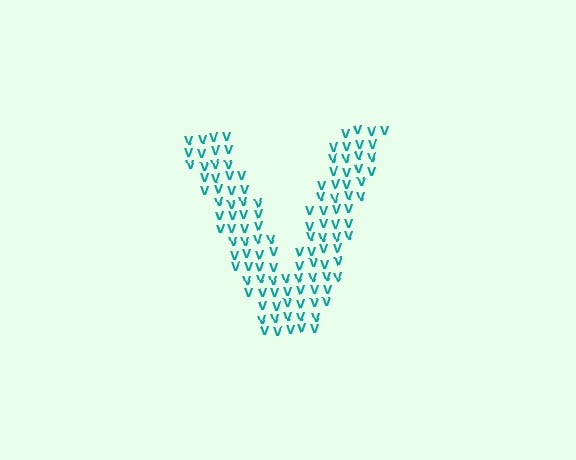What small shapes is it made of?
It is made of small letter V's.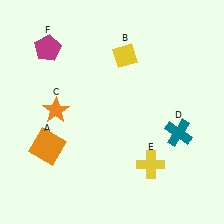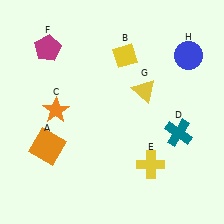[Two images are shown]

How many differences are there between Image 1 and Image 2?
There are 2 differences between the two images.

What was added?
A yellow triangle (G), a blue circle (H) were added in Image 2.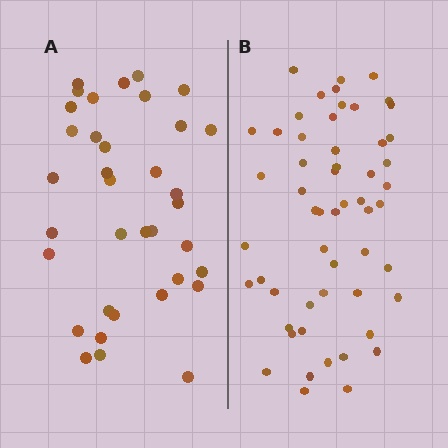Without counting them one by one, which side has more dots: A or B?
Region B (the right region) has more dots.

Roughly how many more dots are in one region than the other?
Region B has approximately 20 more dots than region A.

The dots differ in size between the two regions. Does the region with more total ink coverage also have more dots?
No. Region A has more total ink coverage because its dots are larger, but region B actually contains more individual dots. Total area can be misleading — the number of items is what matters here.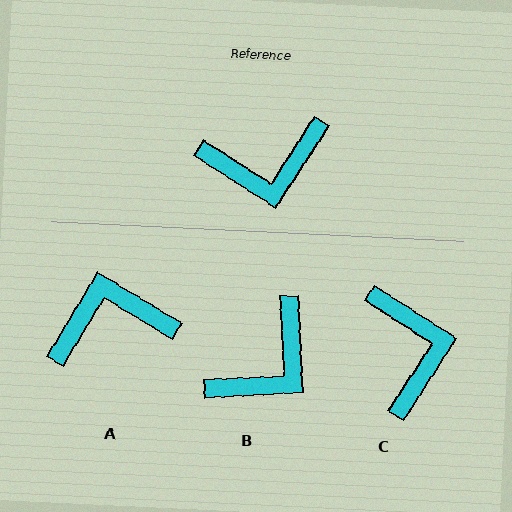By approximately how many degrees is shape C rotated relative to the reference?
Approximately 90 degrees counter-clockwise.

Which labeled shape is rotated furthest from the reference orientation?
A, about 178 degrees away.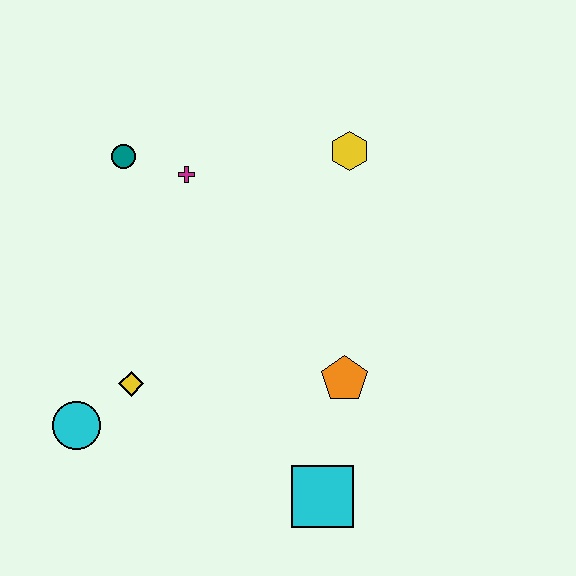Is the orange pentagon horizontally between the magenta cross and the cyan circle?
No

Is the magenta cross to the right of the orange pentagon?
No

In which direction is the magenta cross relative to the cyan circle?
The magenta cross is above the cyan circle.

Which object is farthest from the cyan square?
The teal circle is farthest from the cyan square.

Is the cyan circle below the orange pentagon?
Yes